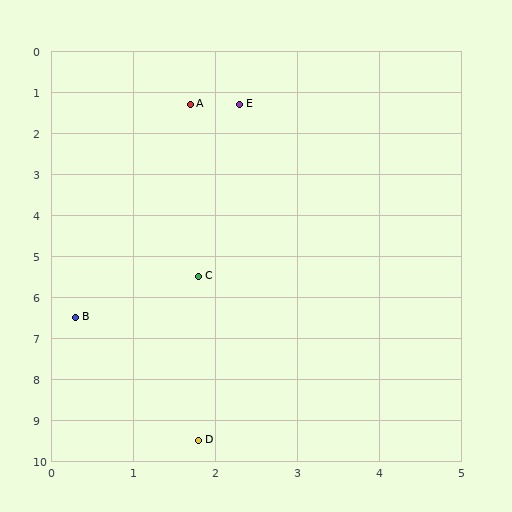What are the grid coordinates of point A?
Point A is at approximately (1.7, 1.3).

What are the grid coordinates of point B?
Point B is at approximately (0.3, 6.5).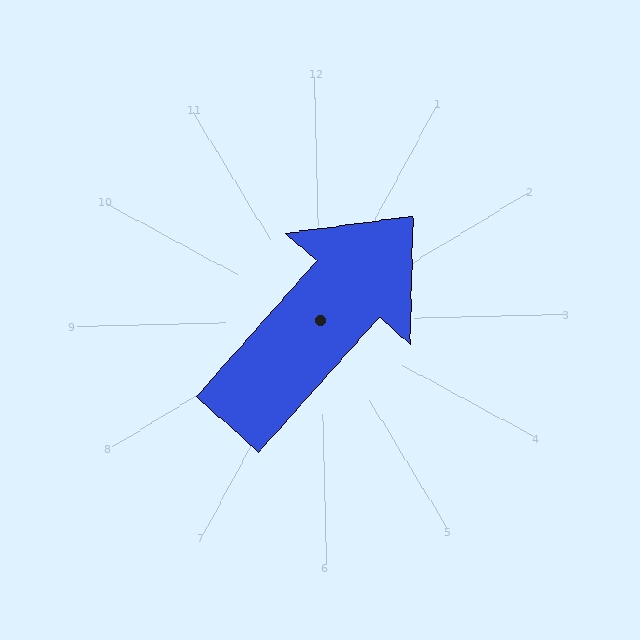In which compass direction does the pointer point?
Northeast.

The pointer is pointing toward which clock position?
Roughly 1 o'clock.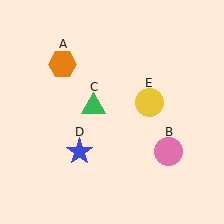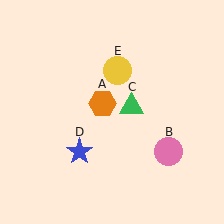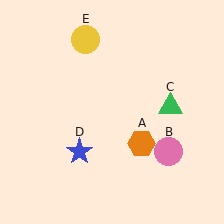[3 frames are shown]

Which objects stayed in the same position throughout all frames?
Pink circle (object B) and blue star (object D) remained stationary.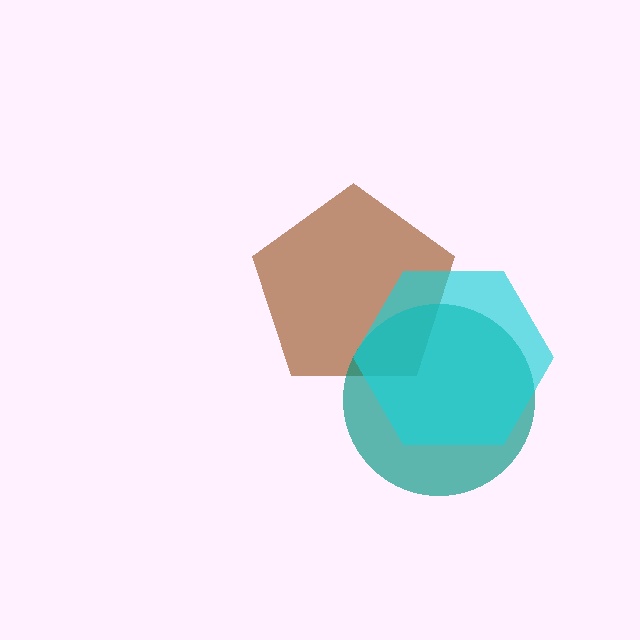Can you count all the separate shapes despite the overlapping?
Yes, there are 3 separate shapes.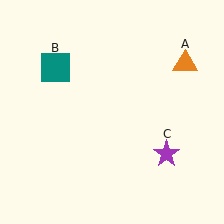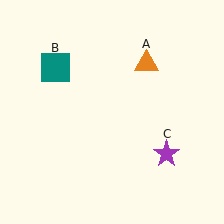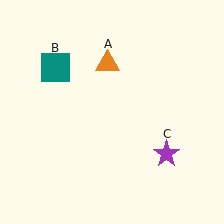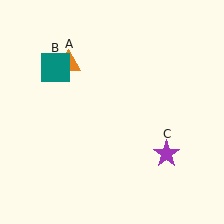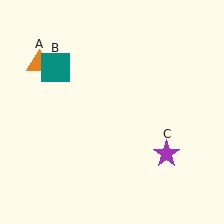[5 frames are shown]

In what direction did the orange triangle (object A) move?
The orange triangle (object A) moved left.